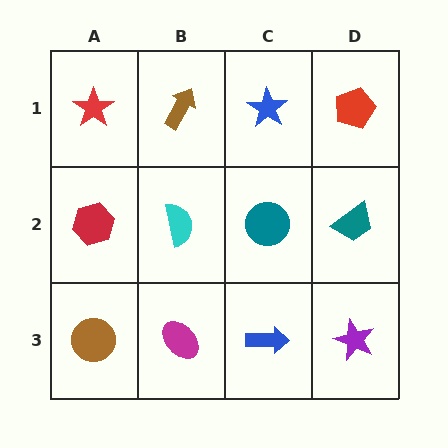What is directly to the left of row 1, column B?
A red star.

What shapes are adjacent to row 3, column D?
A teal trapezoid (row 2, column D), a blue arrow (row 3, column C).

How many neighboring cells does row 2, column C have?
4.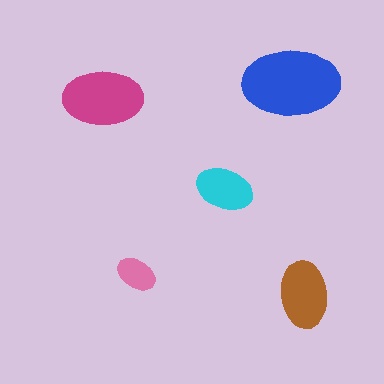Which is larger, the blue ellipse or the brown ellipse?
The blue one.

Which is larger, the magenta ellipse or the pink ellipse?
The magenta one.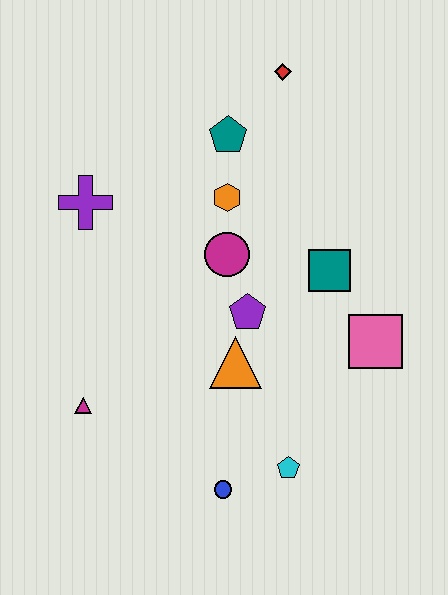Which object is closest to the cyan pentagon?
The blue circle is closest to the cyan pentagon.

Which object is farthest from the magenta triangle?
The red diamond is farthest from the magenta triangle.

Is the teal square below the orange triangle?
No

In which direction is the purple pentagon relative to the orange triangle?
The purple pentagon is above the orange triangle.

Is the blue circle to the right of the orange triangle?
No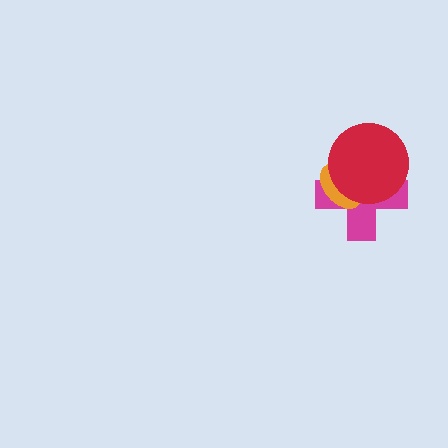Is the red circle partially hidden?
No, no other shape covers it.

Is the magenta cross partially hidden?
Yes, it is partially covered by another shape.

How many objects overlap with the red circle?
2 objects overlap with the red circle.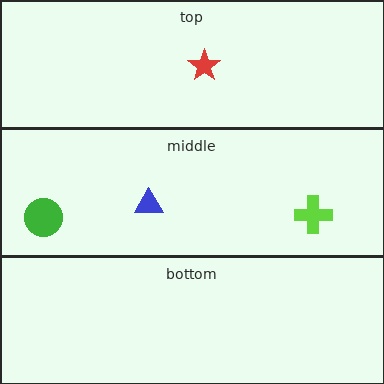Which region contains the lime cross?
The middle region.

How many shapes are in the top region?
1.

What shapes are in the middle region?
The green circle, the lime cross, the blue triangle.